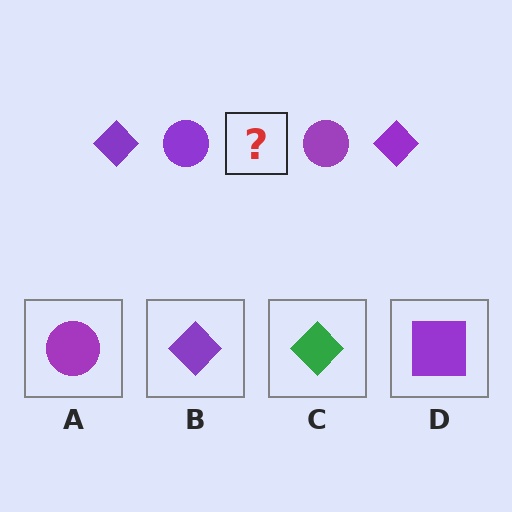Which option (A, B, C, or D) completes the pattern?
B.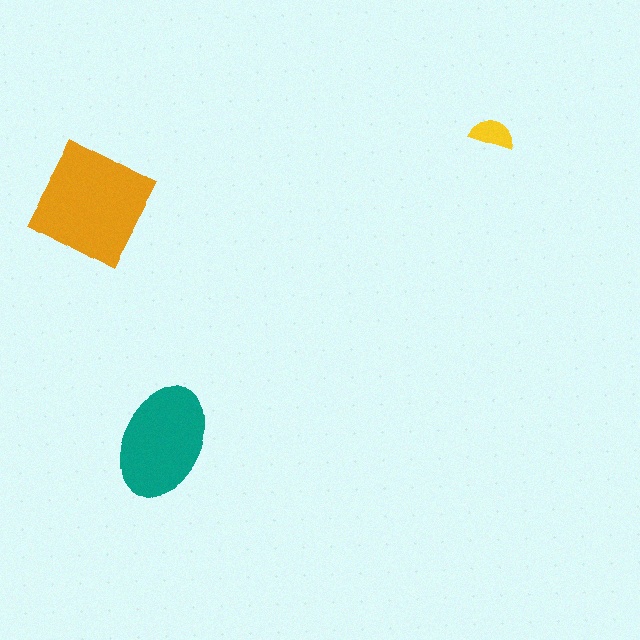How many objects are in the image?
There are 3 objects in the image.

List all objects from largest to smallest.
The orange square, the teal ellipse, the yellow semicircle.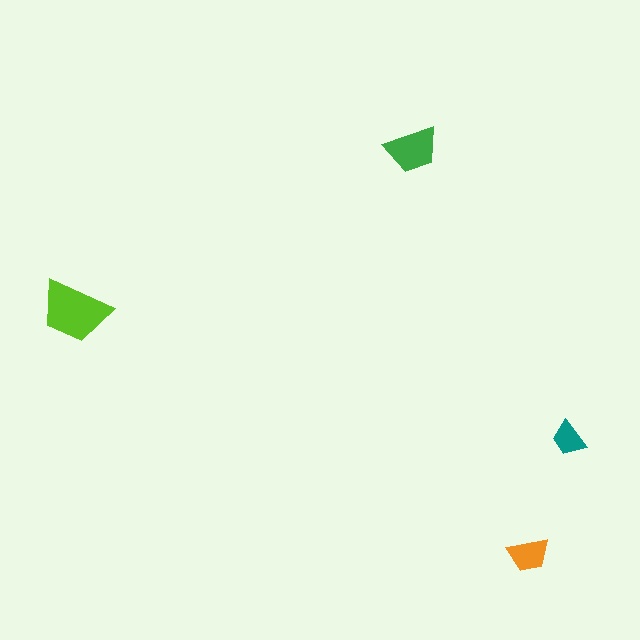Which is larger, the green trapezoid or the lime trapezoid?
The lime one.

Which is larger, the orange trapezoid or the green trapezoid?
The green one.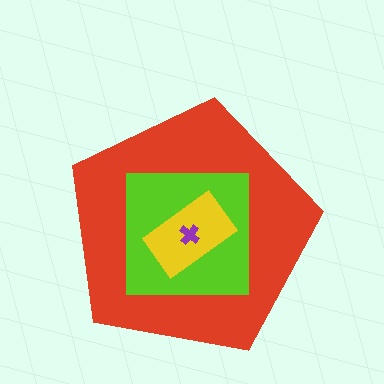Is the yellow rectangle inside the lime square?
Yes.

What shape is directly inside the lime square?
The yellow rectangle.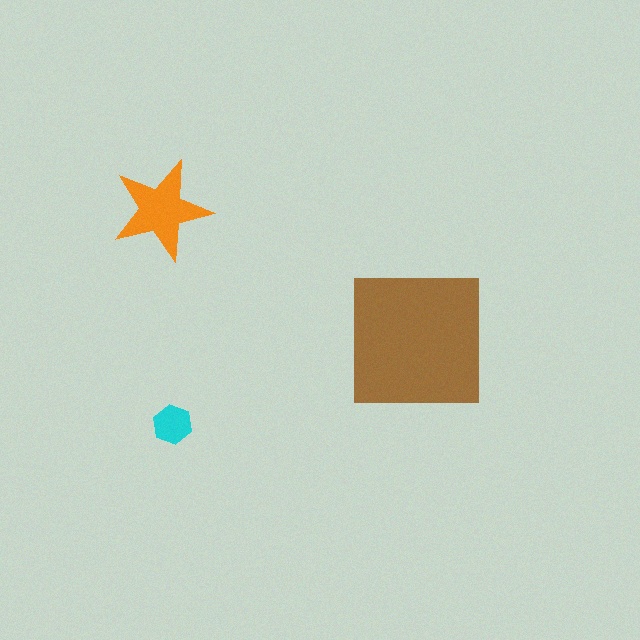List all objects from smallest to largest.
The cyan hexagon, the orange star, the brown square.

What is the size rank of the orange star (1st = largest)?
2nd.